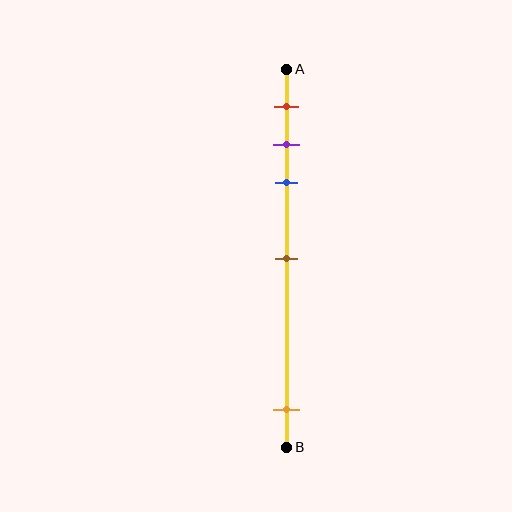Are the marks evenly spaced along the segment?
No, the marks are not evenly spaced.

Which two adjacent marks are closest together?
The purple and blue marks are the closest adjacent pair.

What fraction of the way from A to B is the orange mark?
The orange mark is approximately 90% (0.9) of the way from A to B.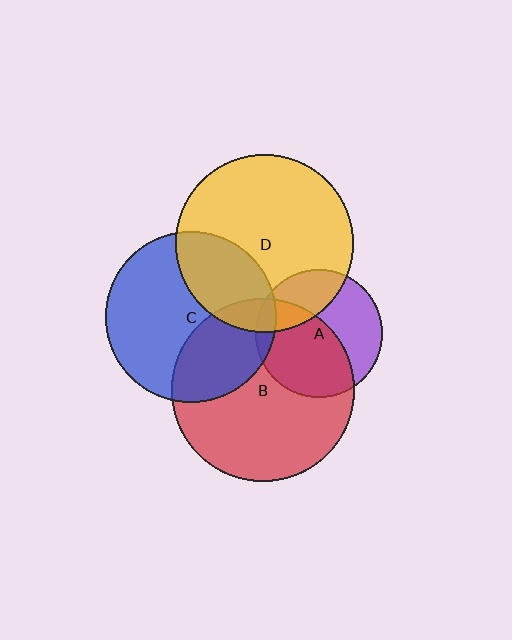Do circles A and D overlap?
Yes.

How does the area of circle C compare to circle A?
Approximately 1.8 times.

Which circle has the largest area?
Circle B (red).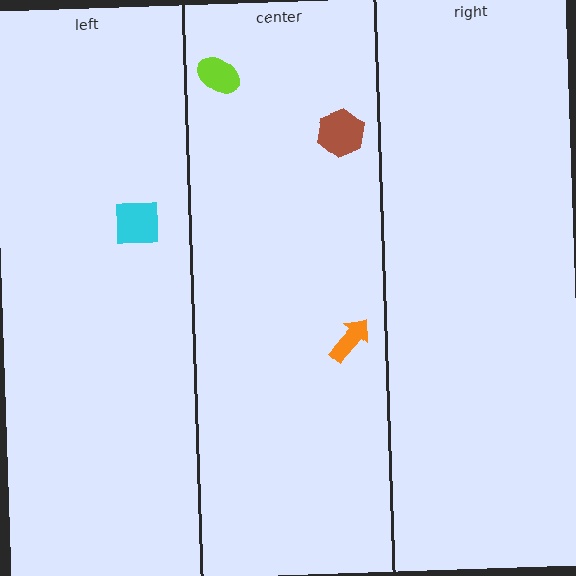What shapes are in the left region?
The cyan square.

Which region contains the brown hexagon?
The center region.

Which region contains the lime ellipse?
The center region.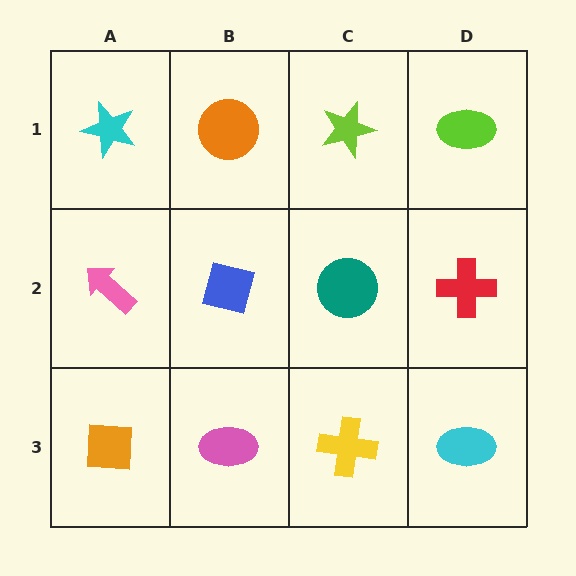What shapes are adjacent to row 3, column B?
A blue square (row 2, column B), an orange square (row 3, column A), a yellow cross (row 3, column C).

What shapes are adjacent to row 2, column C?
A lime star (row 1, column C), a yellow cross (row 3, column C), a blue square (row 2, column B), a red cross (row 2, column D).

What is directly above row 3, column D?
A red cross.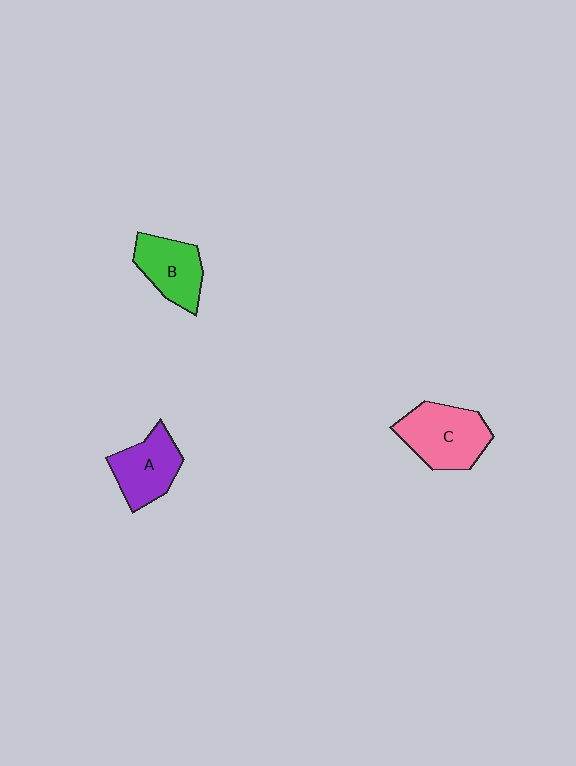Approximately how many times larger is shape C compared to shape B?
Approximately 1.3 times.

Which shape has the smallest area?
Shape B (green).